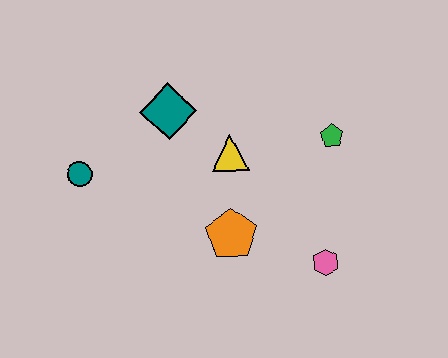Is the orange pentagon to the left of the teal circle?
No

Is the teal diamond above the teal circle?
Yes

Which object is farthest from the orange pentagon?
The teal circle is farthest from the orange pentagon.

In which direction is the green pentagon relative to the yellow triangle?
The green pentagon is to the right of the yellow triangle.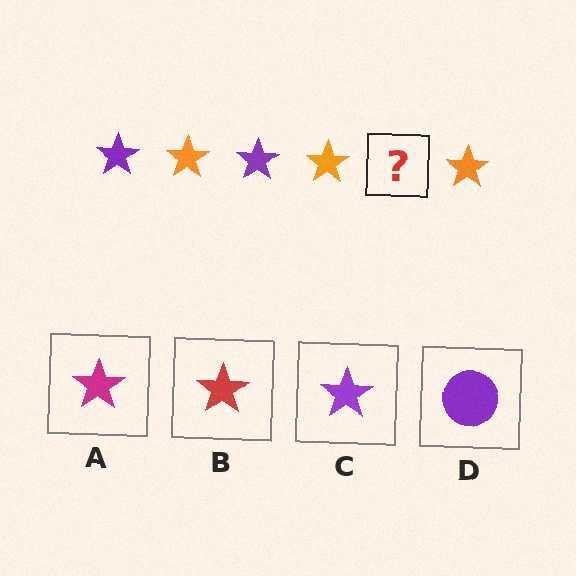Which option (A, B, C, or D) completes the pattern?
C.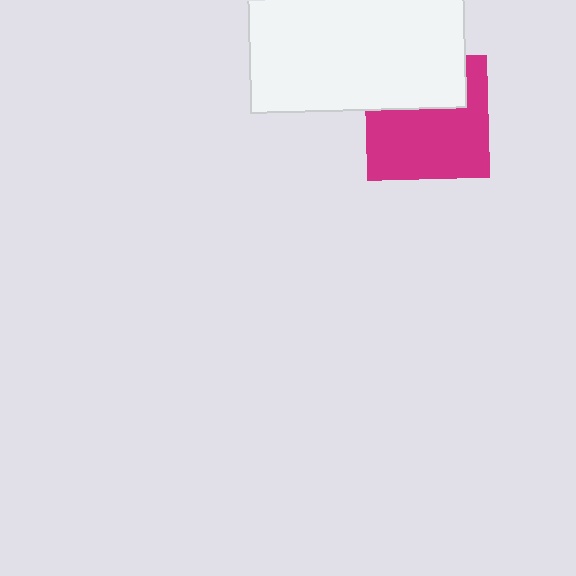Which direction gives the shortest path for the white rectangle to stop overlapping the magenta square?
Moving up gives the shortest separation.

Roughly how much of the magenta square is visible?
About half of it is visible (roughly 64%).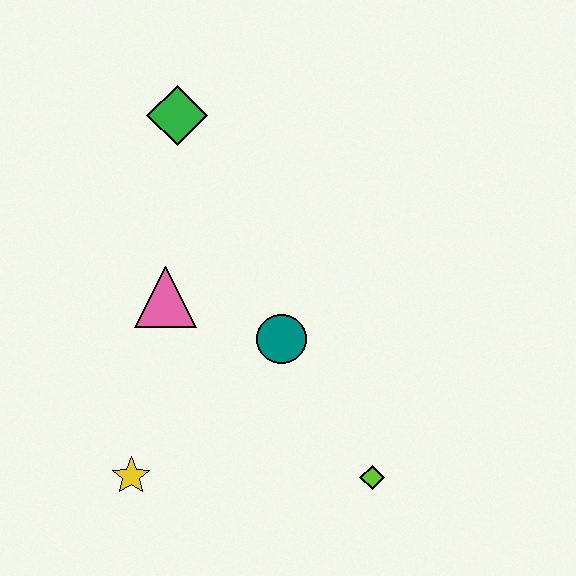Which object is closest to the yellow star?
The pink triangle is closest to the yellow star.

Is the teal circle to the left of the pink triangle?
No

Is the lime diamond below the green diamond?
Yes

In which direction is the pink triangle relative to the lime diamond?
The pink triangle is to the left of the lime diamond.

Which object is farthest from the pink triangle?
The lime diamond is farthest from the pink triangle.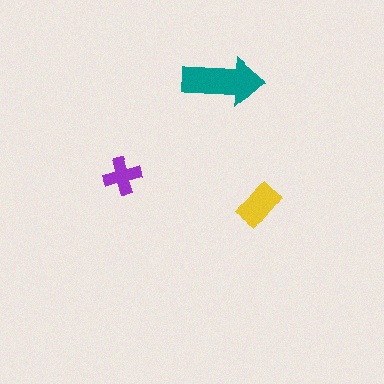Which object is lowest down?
The yellow rectangle is bottommost.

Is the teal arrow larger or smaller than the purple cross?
Larger.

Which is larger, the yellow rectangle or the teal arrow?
The teal arrow.